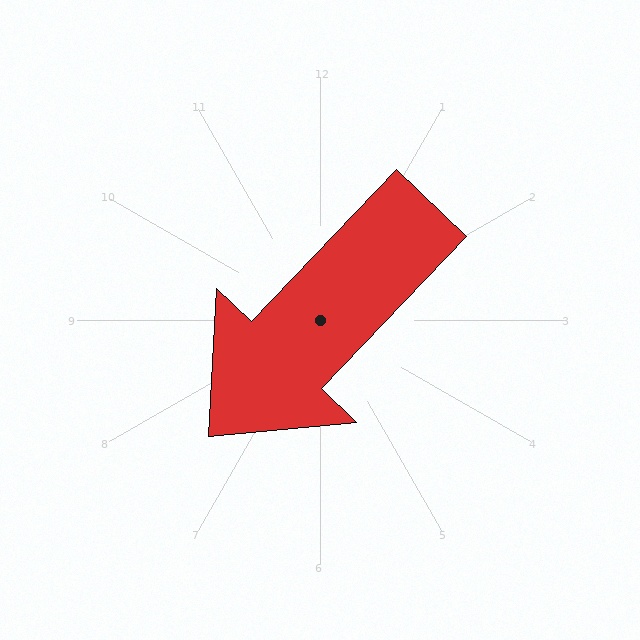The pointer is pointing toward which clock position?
Roughly 7 o'clock.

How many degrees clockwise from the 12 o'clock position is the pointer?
Approximately 224 degrees.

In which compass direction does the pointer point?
Southwest.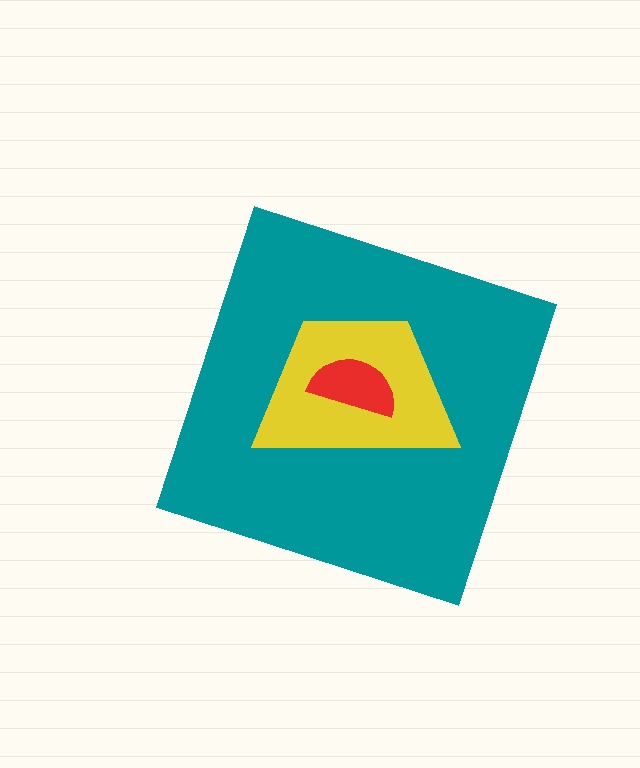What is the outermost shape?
The teal diamond.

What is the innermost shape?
The red semicircle.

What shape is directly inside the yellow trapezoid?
The red semicircle.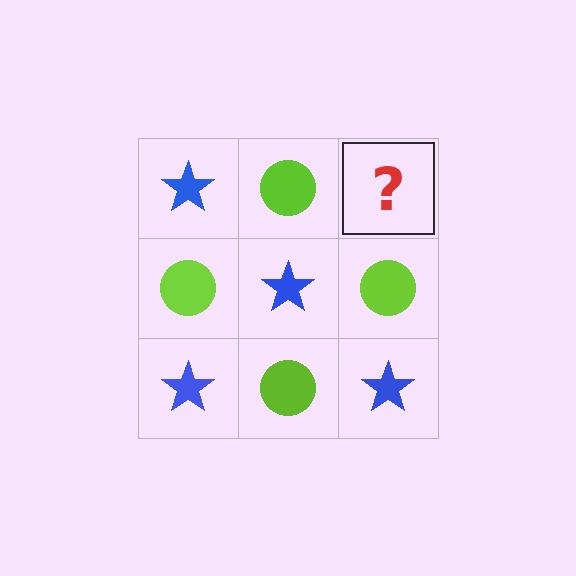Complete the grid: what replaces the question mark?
The question mark should be replaced with a blue star.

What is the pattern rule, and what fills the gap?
The rule is that it alternates blue star and lime circle in a checkerboard pattern. The gap should be filled with a blue star.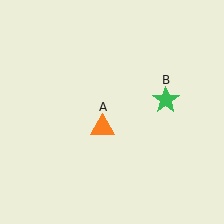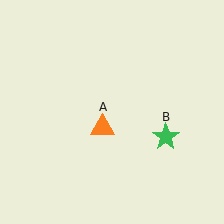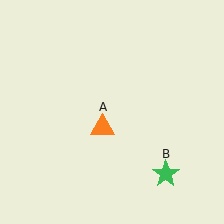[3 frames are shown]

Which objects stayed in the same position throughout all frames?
Orange triangle (object A) remained stationary.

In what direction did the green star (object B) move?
The green star (object B) moved down.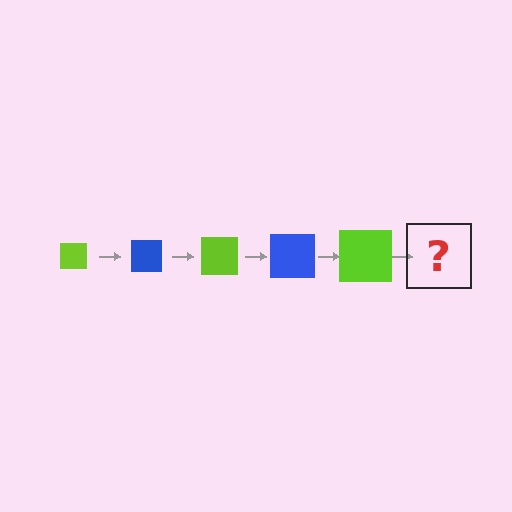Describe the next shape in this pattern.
It should be a blue square, larger than the previous one.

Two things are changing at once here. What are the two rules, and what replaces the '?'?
The two rules are that the square grows larger each step and the color cycles through lime and blue. The '?' should be a blue square, larger than the previous one.